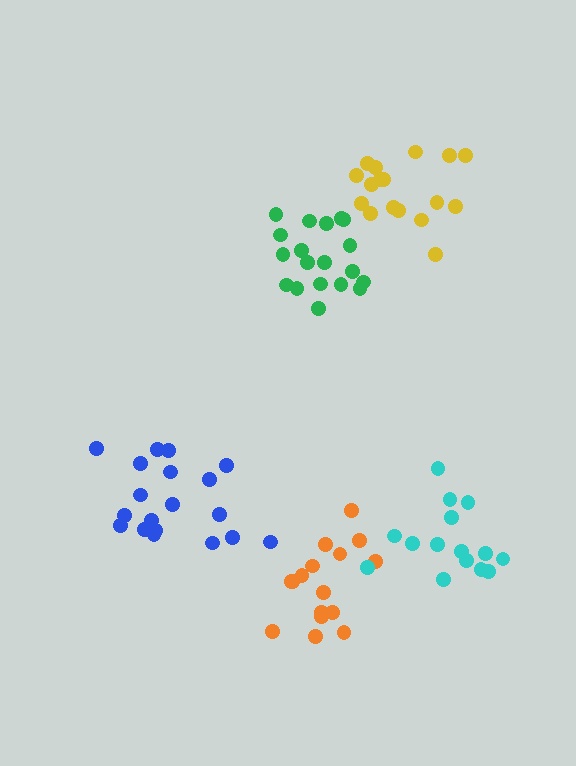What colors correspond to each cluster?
The clusters are colored: green, orange, yellow, blue, cyan.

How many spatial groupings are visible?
There are 5 spatial groupings.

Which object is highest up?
The yellow cluster is topmost.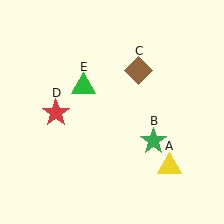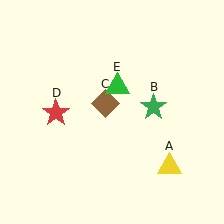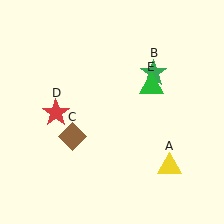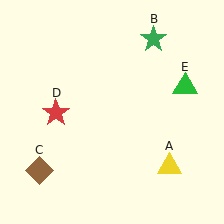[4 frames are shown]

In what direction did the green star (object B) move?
The green star (object B) moved up.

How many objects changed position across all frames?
3 objects changed position: green star (object B), brown diamond (object C), green triangle (object E).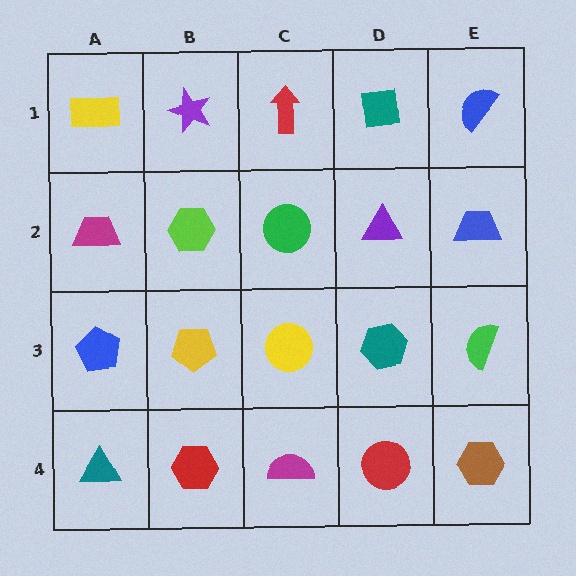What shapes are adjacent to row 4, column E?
A green semicircle (row 3, column E), a red circle (row 4, column D).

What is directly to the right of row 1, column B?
A red arrow.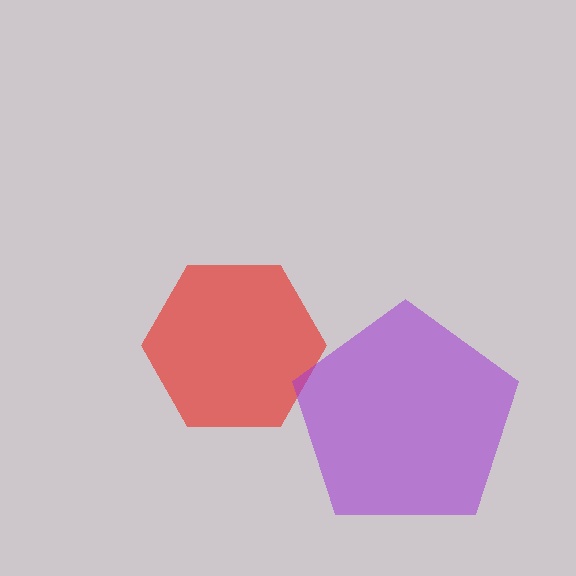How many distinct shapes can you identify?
There are 2 distinct shapes: a red hexagon, a purple pentagon.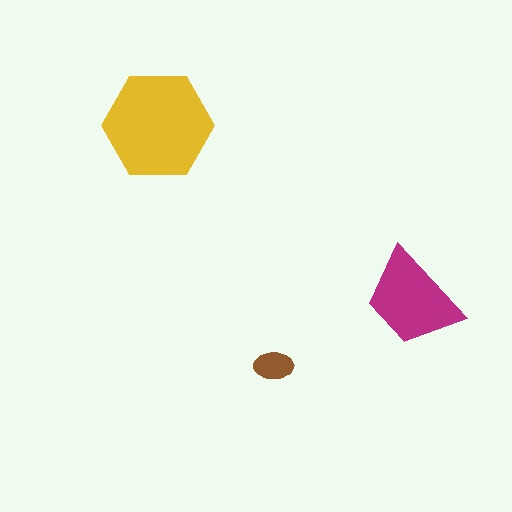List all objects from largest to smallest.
The yellow hexagon, the magenta trapezoid, the brown ellipse.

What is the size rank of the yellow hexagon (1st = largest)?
1st.